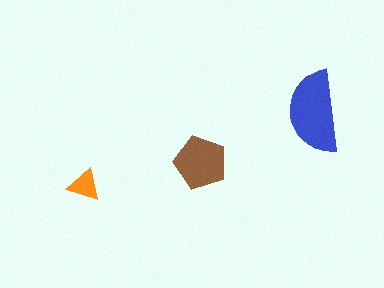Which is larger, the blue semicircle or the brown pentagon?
The blue semicircle.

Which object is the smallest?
The orange triangle.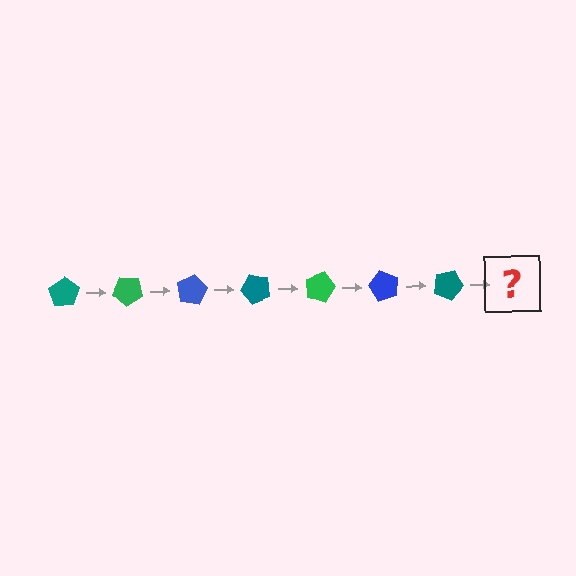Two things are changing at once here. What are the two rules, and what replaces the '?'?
The two rules are that it rotates 40 degrees each step and the color cycles through teal, green, and blue. The '?' should be a green pentagon, rotated 280 degrees from the start.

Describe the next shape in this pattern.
It should be a green pentagon, rotated 280 degrees from the start.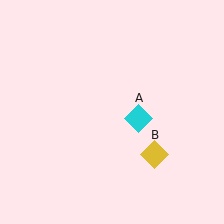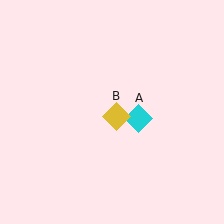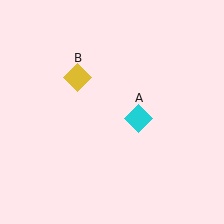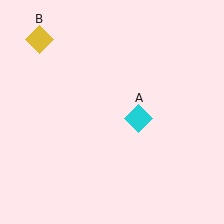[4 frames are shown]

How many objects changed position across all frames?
1 object changed position: yellow diamond (object B).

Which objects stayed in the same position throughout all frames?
Cyan diamond (object A) remained stationary.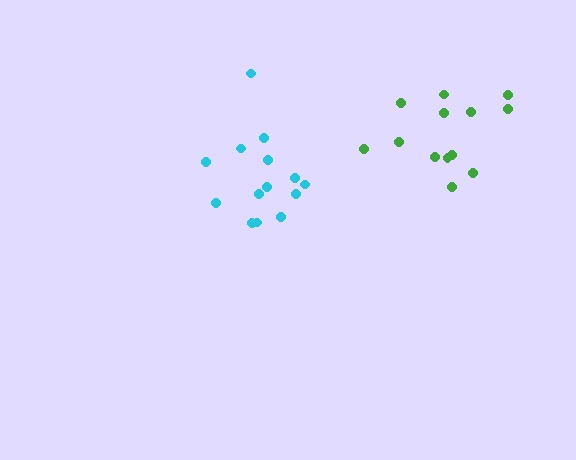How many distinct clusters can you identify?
There are 2 distinct clusters.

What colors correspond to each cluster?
The clusters are colored: cyan, green.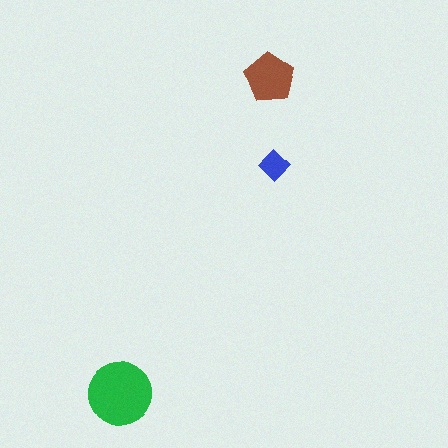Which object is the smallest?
The blue diamond.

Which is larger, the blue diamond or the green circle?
The green circle.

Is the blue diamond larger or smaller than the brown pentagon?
Smaller.